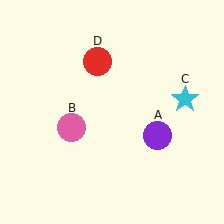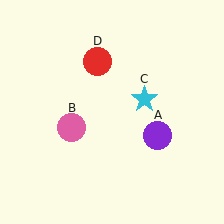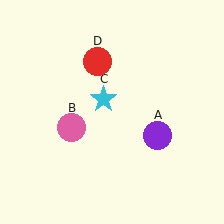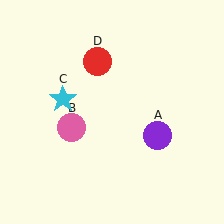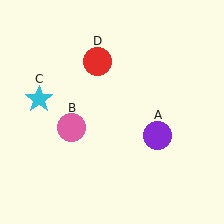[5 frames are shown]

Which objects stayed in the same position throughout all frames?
Purple circle (object A) and pink circle (object B) and red circle (object D) remained stationary.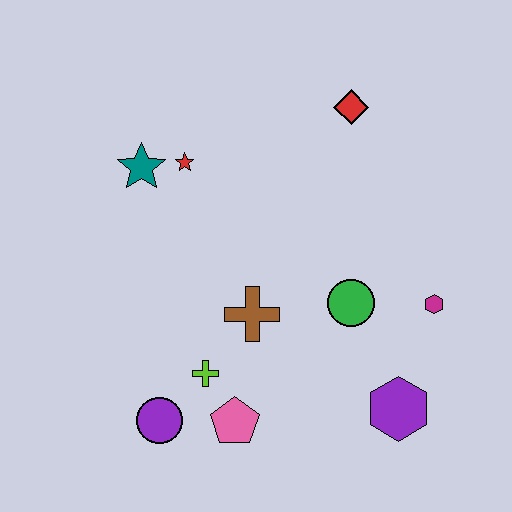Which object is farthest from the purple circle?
The red diamond is farthest from the purple circle.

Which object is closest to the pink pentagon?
The lime cross is closest to the pink pentagon.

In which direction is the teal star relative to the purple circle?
The teal star is above the purple circle.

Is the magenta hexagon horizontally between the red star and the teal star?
No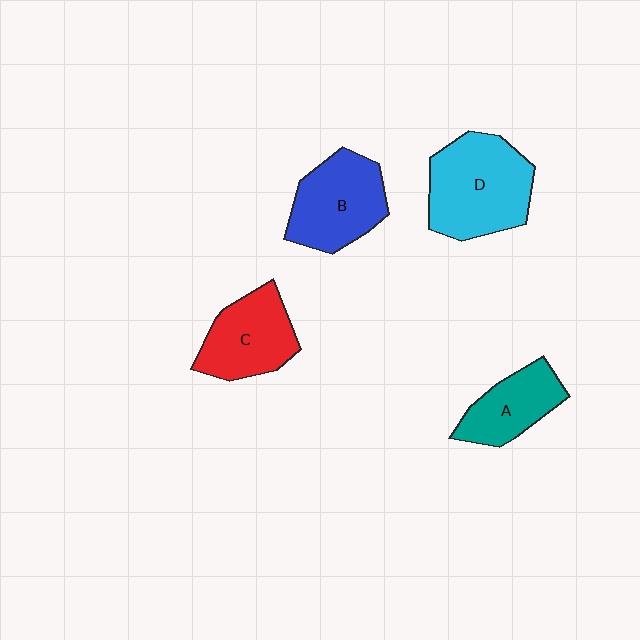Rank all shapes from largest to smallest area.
From largest to smallest: D (cyan), B (blue), C (red), A (teal).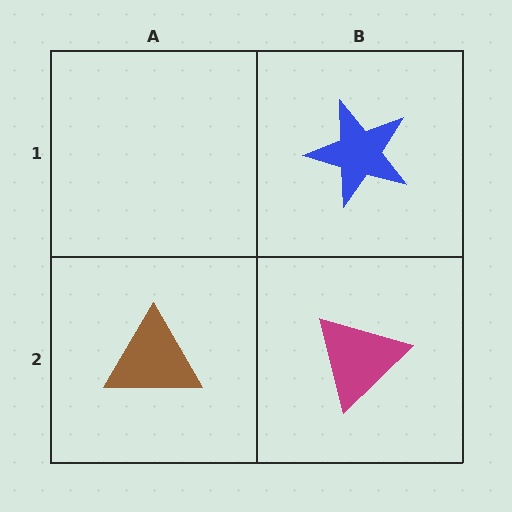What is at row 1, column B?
A blue star.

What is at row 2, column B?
A magenta triangle.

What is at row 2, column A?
A brown triangle.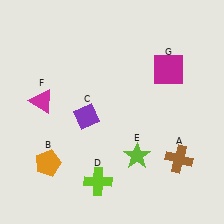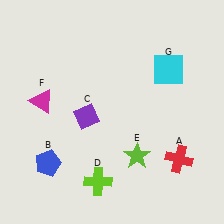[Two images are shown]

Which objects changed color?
A changed from brown to red. B changed from orange to blue. G changed from magenta to cyan.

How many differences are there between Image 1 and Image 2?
There are 3 differences between the two images.